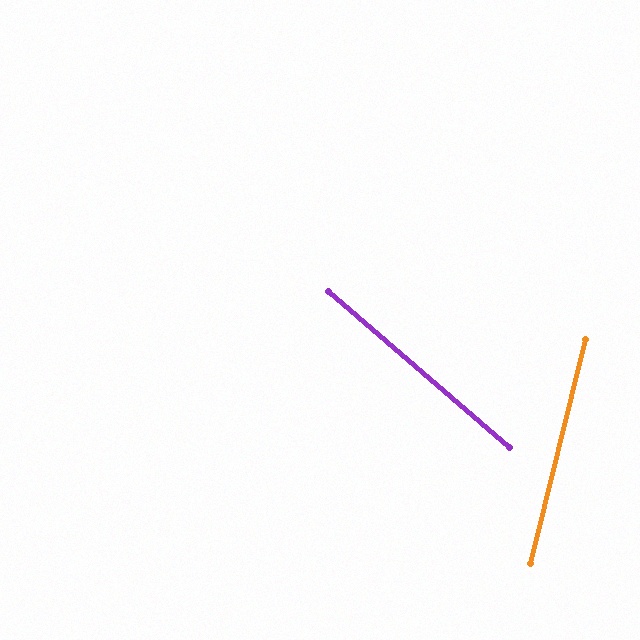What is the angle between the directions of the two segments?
Approximately 63 degrees.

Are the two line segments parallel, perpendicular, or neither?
Neither parallel nor perpendicular — they differ by about 63°.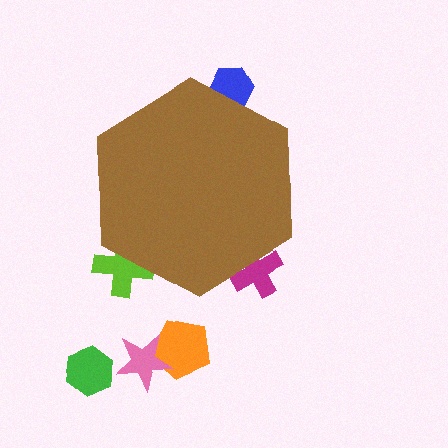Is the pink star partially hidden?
No, the pink star is fully visible.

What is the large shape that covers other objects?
A brown hexagon.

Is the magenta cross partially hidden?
Yes, the magenta cross is partially hidden behind the brown hexagon.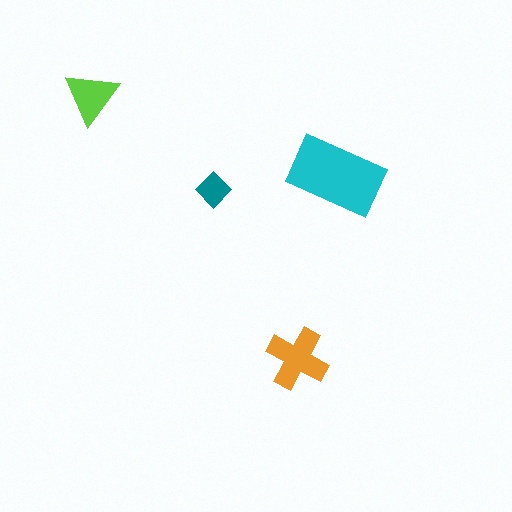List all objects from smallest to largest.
The teal diamond, the lime triangle, the orange cross, the cyan rectangle.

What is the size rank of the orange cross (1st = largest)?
2nd.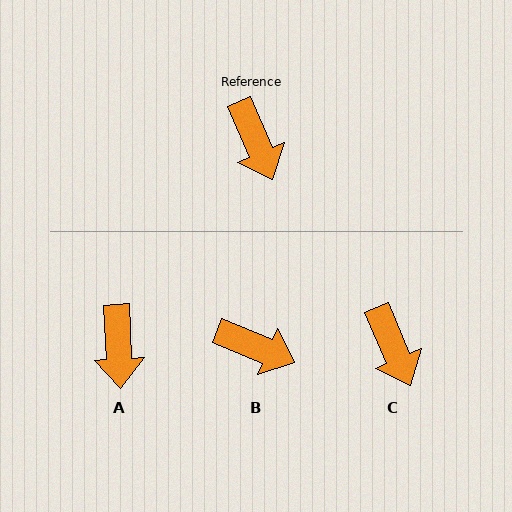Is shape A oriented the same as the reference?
No, it is off by about 20 degrees.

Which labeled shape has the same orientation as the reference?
C.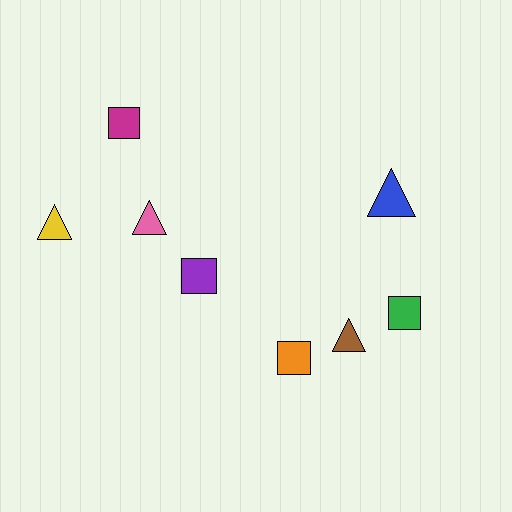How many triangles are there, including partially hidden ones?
There are 4 triangles.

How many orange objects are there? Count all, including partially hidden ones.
There is 1 orange object.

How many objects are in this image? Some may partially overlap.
There are 8 objects.